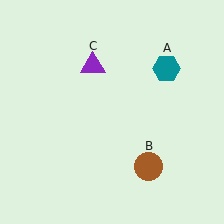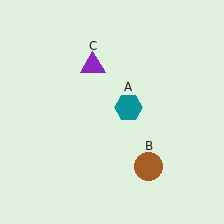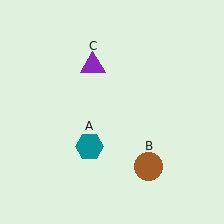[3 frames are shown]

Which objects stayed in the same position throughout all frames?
Brown circle (object B) and purple triangle (object C) remained stationary.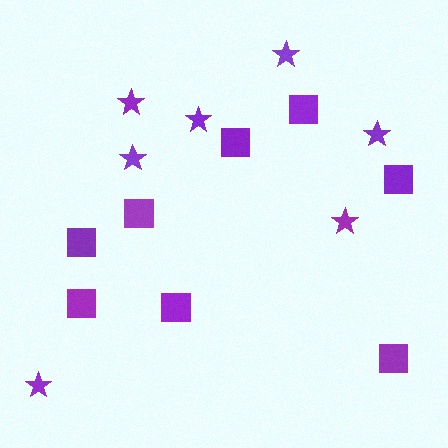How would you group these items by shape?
There are 2 groups: one group of squares (8) and one group of stars (7).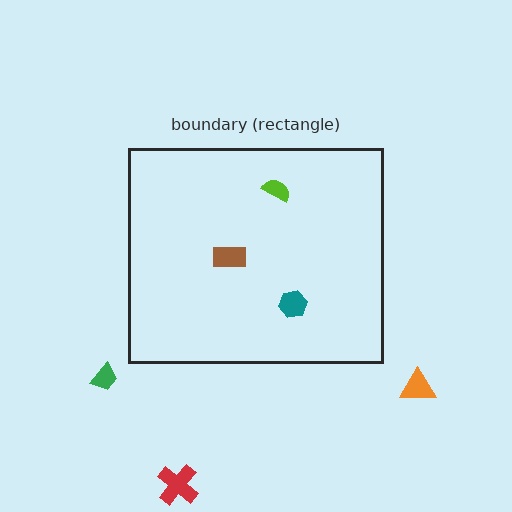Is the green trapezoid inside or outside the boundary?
Outside.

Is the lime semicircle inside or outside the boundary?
Inside.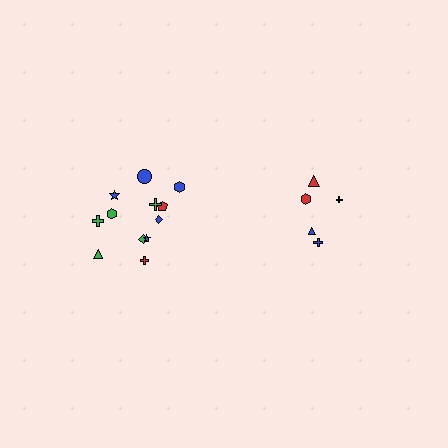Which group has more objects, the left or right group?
The left group.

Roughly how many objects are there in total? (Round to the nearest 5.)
Roughly 15 objects in total.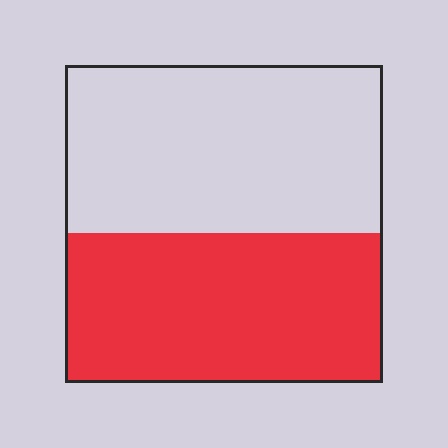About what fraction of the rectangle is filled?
About one half (1/2).